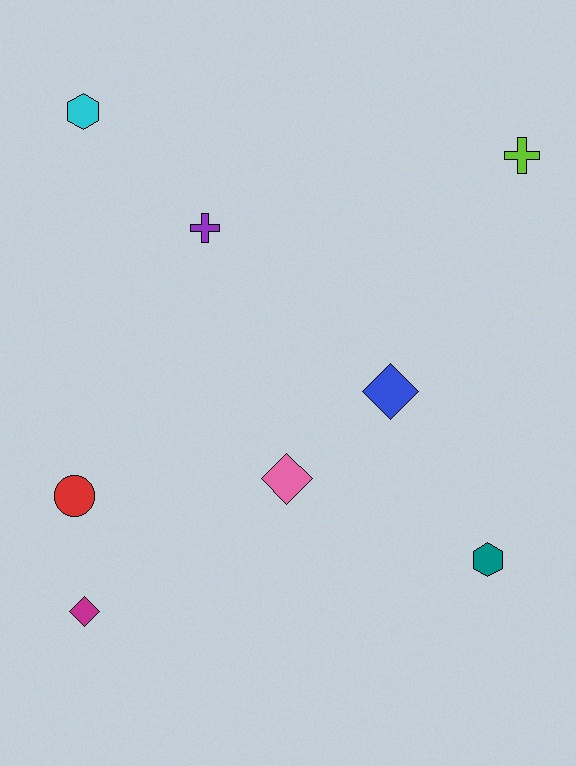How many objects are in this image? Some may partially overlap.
There are 8 objects.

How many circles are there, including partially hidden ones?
There is 1 circle.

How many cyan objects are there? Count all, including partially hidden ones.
There is 1 cyan object.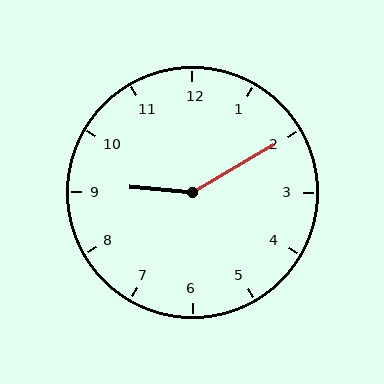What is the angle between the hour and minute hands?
Approximately 145 degrees.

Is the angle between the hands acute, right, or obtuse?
It is obtuse.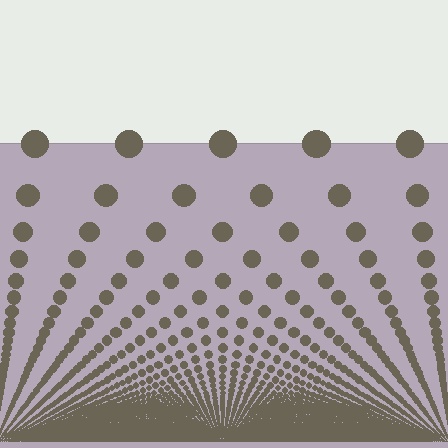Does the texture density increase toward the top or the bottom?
Density increases toward the bottom.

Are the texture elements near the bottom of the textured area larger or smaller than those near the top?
Smaller. The gradient is inverted — elements near the bottom are smaller and denser.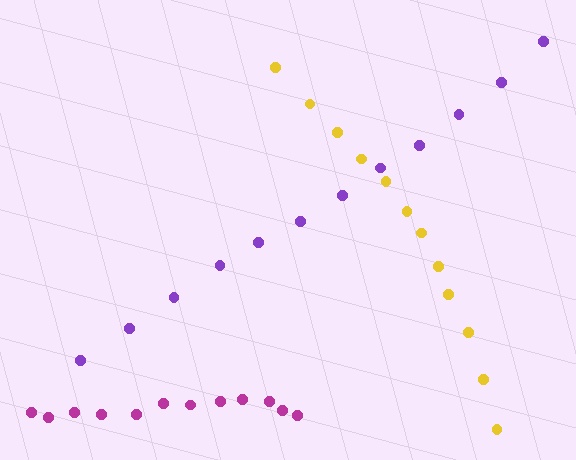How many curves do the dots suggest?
There are 3 distinct paths.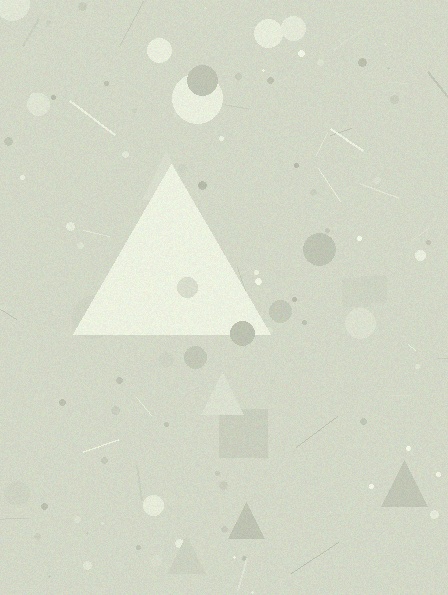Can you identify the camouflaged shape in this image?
The camouflaged shape is a triangle.